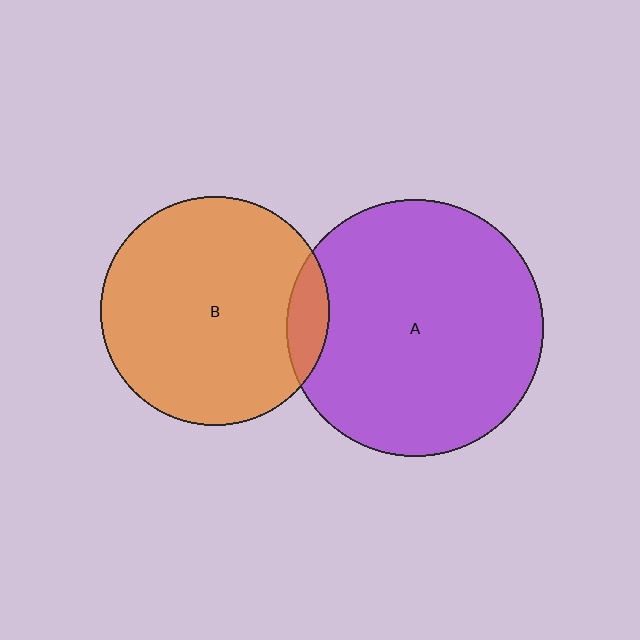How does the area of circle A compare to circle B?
Approximately 1.3 times.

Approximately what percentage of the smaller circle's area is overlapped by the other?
Approximately 10%.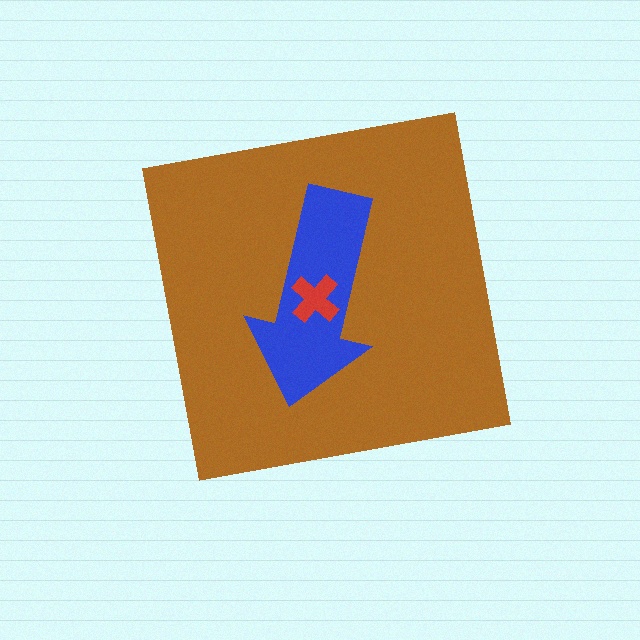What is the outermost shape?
The brown square.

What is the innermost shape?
The red cross.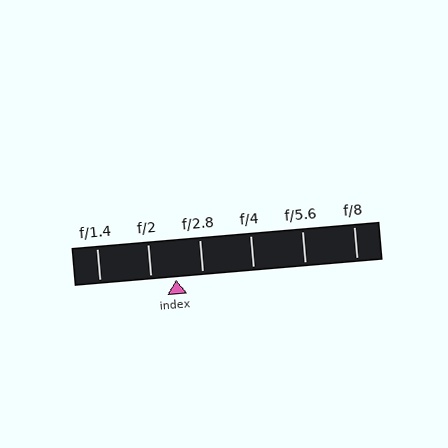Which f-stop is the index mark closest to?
The index mark is closest to f/2.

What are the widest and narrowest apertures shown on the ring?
The widest aperture shown is f/1.4 and the narrowest is f/8.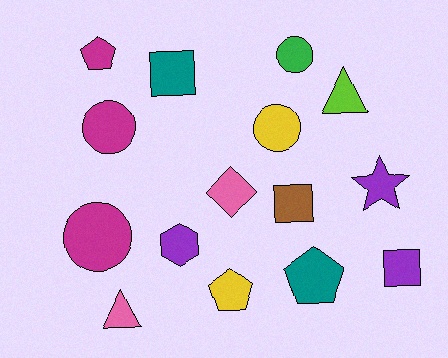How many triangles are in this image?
There are 2 triangles.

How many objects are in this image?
There are 15 objects.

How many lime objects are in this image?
There is 1 lime object.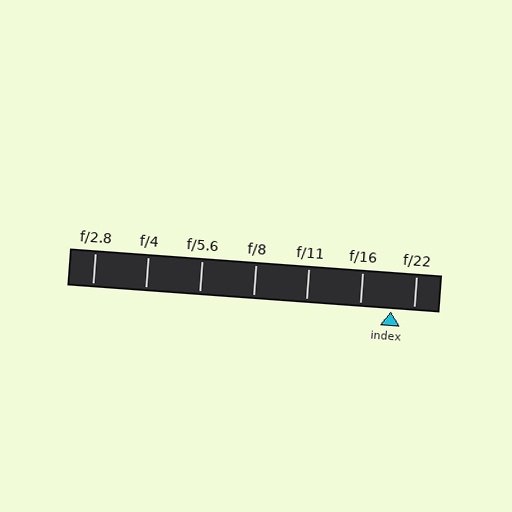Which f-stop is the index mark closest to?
The index mark is closest to f/22.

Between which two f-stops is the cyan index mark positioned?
The index mark is between f/16 and f/22.